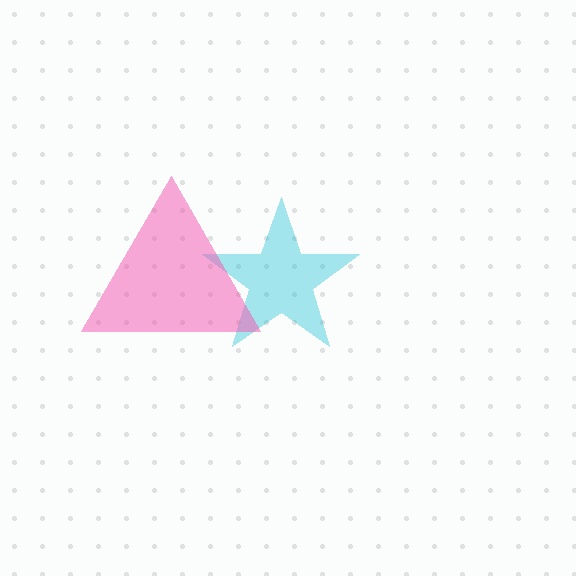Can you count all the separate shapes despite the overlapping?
Yes, there are 2 separate shapes.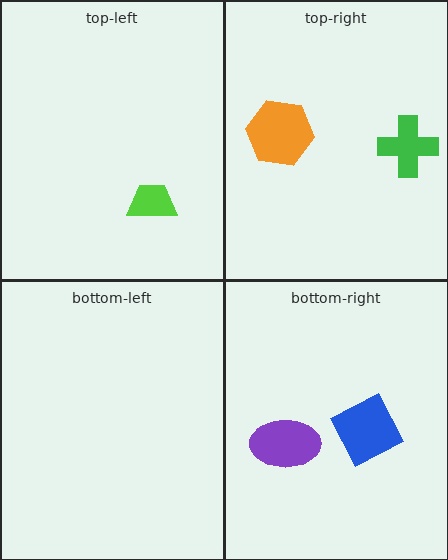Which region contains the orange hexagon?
The top-right region.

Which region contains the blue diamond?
The bottom-right region.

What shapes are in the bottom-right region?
The blue diamond, the purple ellipse.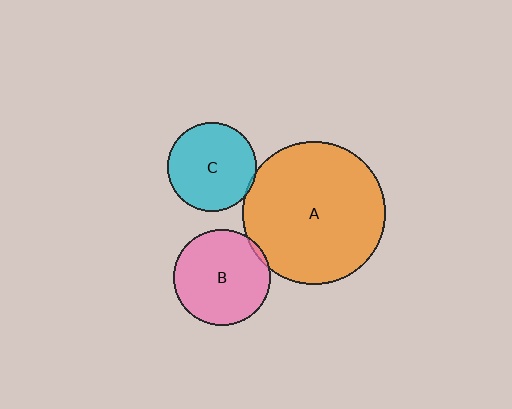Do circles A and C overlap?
Yes.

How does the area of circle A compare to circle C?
Approximately 2.5 times.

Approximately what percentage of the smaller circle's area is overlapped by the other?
Approximately 5%.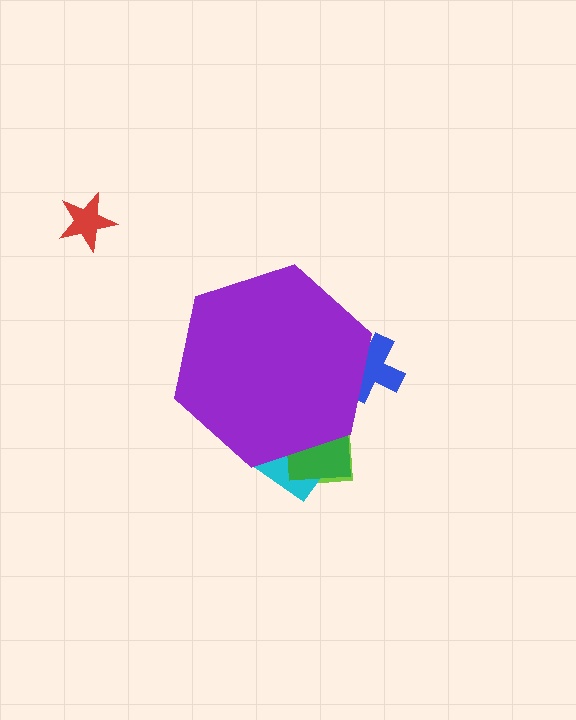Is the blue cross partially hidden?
Yes, the blue cross is partially hidden behind the purple hexagon.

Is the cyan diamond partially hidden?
Yes, the cyan diamond is partially hidden behind the purple hexagon.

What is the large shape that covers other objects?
A purple hexagon.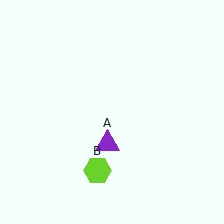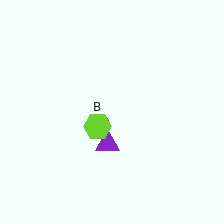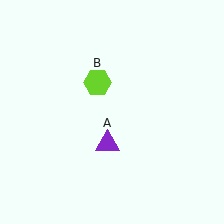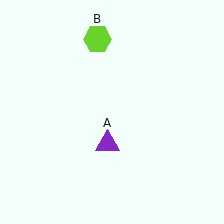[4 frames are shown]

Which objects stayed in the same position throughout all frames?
Purple triangle (object A) remained stationary.